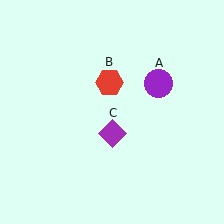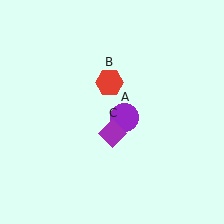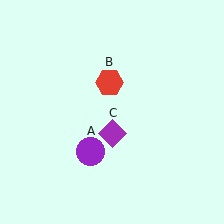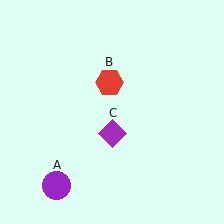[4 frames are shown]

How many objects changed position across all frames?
1 object changed position: purple circle (object A).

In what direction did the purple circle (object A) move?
The purple circle (object A) moved down and to the left.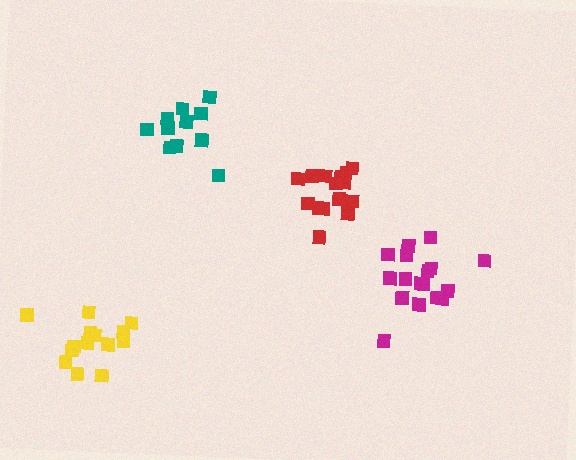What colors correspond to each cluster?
The clusters are colored: red, magenta, teal, yellow.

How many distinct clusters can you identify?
There are 4 distinct clusters.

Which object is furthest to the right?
The magenta cluster is rightmost.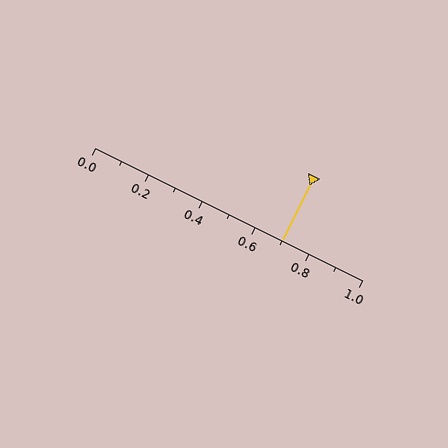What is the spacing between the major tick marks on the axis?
The major ticks are spaced 0.2 apart.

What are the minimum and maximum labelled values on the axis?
The axis runs from 0.0 to 1.0.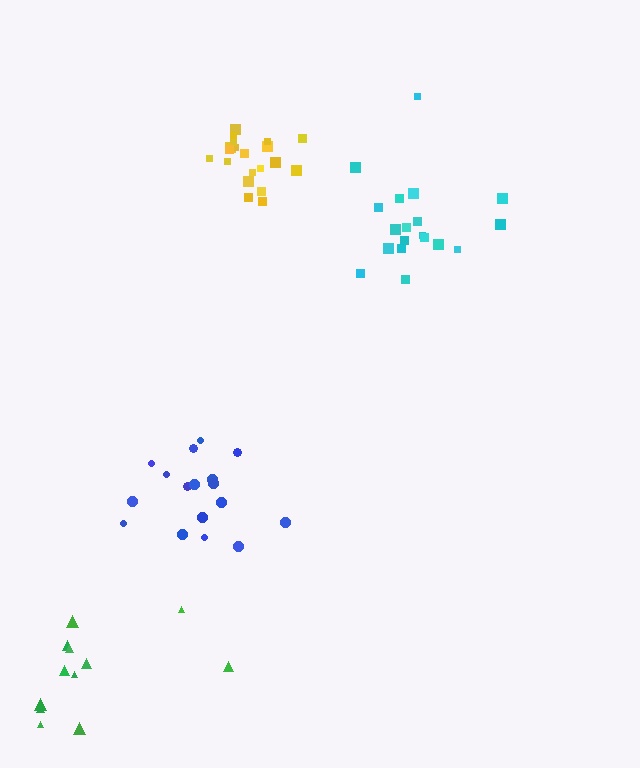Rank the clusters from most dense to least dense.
yellow, cyan, blue, green.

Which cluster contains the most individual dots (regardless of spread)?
Yellow (20).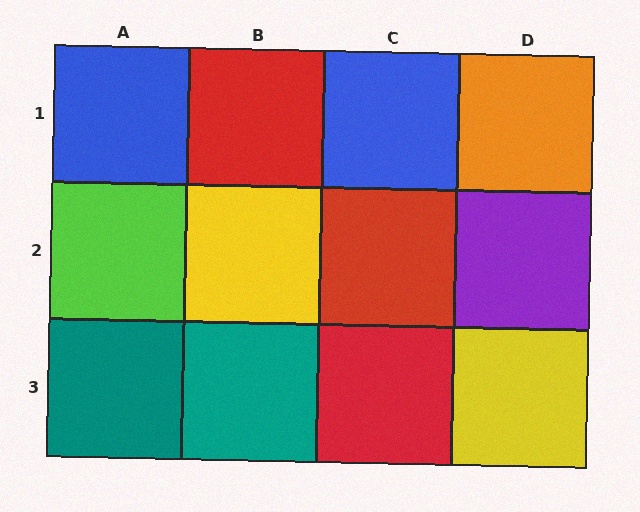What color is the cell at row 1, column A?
Blue.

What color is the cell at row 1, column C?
Blue.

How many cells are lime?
1 cell is lime.